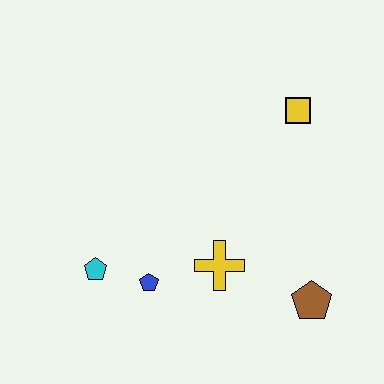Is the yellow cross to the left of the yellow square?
Yes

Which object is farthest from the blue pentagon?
The yellow square is farthest from the blue pentagon.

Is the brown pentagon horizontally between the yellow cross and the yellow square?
No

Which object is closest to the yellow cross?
The blue pentagon is closest to the yellow cross.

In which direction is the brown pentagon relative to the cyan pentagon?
The brown pentagon is to the right of the cyan pentagon.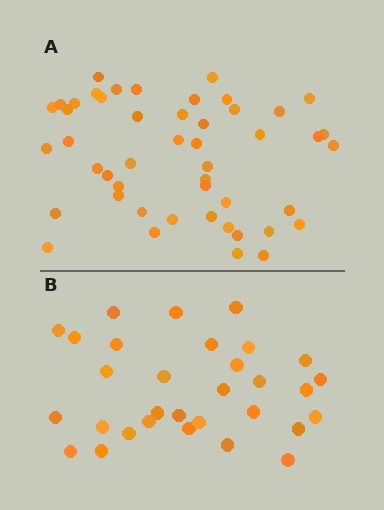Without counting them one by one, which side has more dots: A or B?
Region A (the top region) has more dots.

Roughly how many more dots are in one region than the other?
Region A has approximately 15 more dots than region B.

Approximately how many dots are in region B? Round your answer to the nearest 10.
About 30 dots. (The exact count is 31, which rounds to 30.)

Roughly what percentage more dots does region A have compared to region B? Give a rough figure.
About 55% more.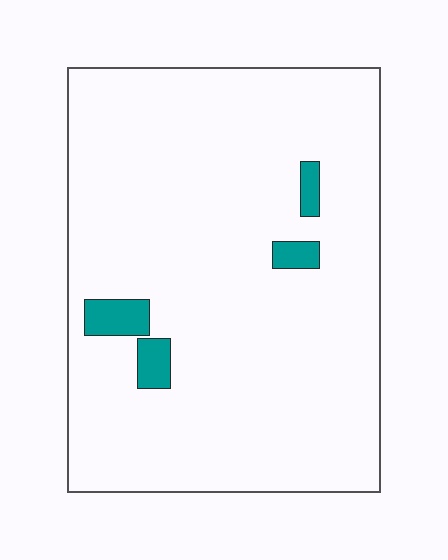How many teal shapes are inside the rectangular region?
4.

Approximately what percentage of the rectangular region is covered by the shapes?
Approximately 5%.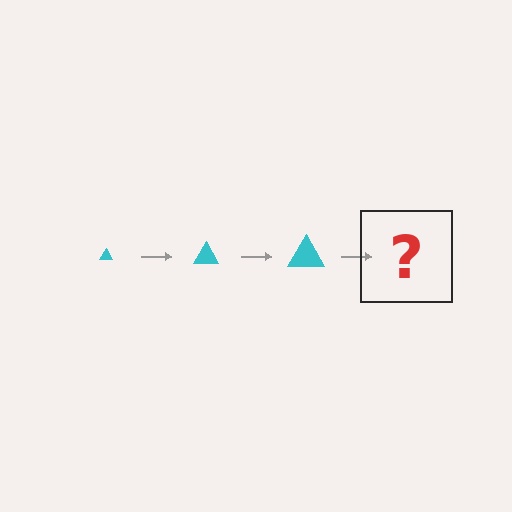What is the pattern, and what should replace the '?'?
The pattern is that the triangle gets progressively larger each step. The '?' should be a cyan triangle, larger than the previous one.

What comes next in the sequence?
The next element should be a cyan triangle, larger than the previous one.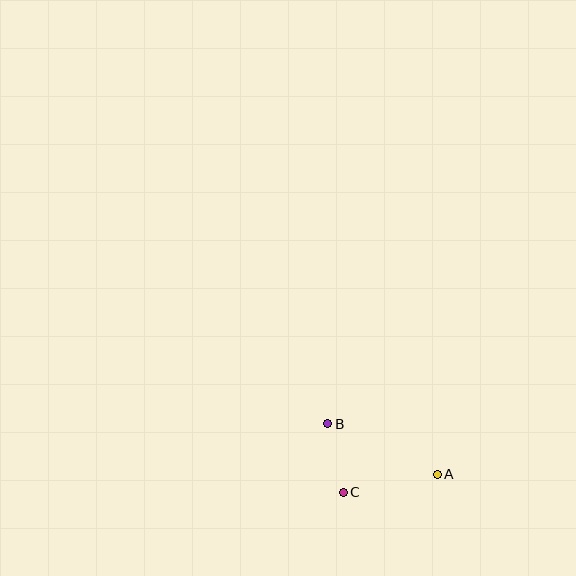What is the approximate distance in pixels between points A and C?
The distance between A and C is approximately 96 pixels.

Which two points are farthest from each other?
Points A and B are farthest from each other.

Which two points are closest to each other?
Points B and C are closest to each other.